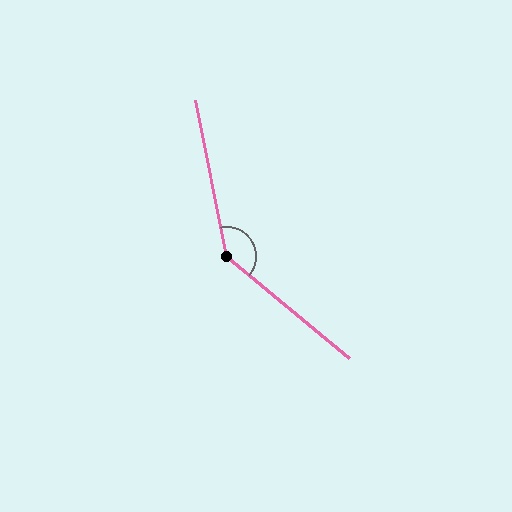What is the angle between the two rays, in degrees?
Approximately 141 degrees.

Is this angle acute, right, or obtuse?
It is obtuse.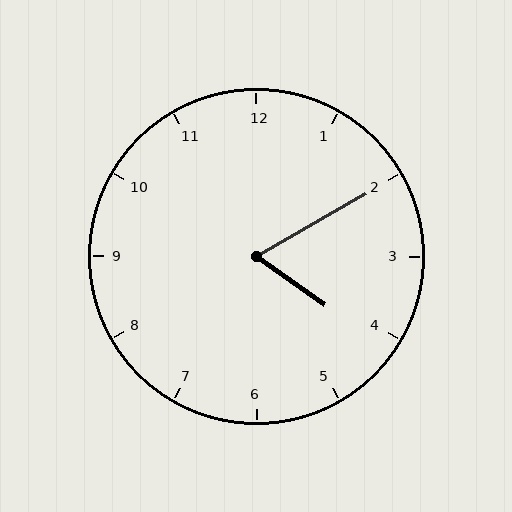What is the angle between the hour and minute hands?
Approximately 65 degrees.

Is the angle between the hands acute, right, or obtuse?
It is acute.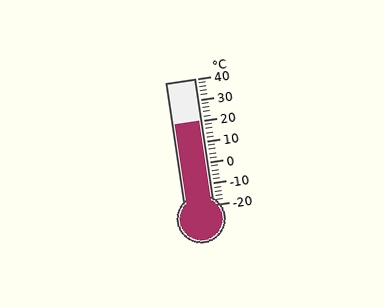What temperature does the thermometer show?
The thermometer shows approximately 20°C.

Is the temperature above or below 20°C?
The temperature is at 20°C.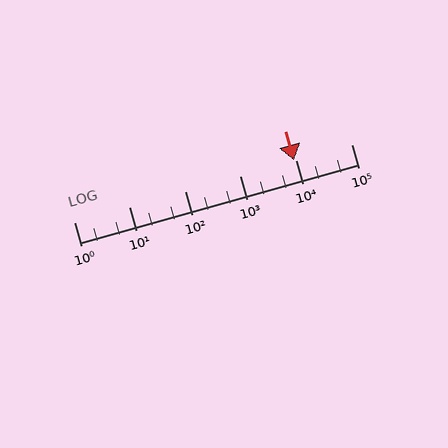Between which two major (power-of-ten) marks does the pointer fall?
The pointer is between 1000 and 10000.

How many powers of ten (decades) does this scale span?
The scale spans 5 decades, from 1 to 100000.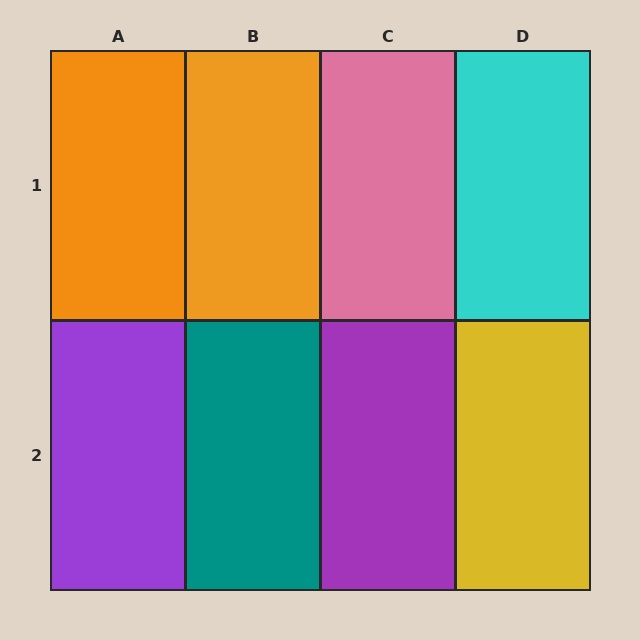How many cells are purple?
2 cells are purple.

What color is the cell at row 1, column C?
Pink.